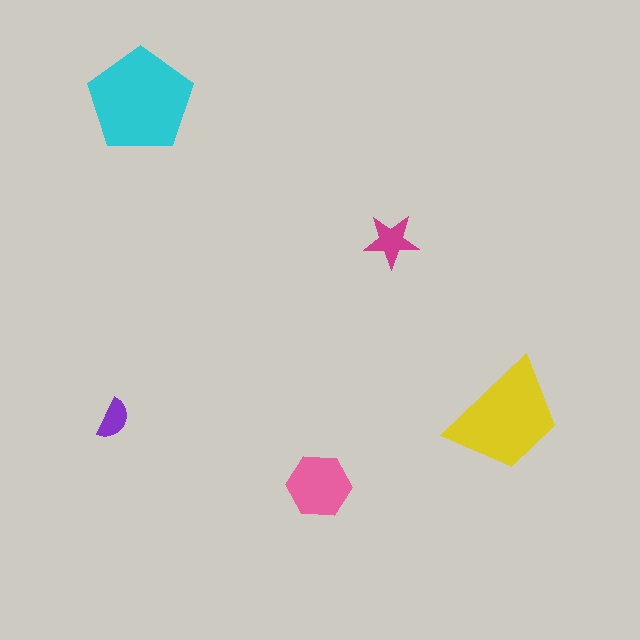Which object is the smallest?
The purple semicircle.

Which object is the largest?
The cyan pentagon.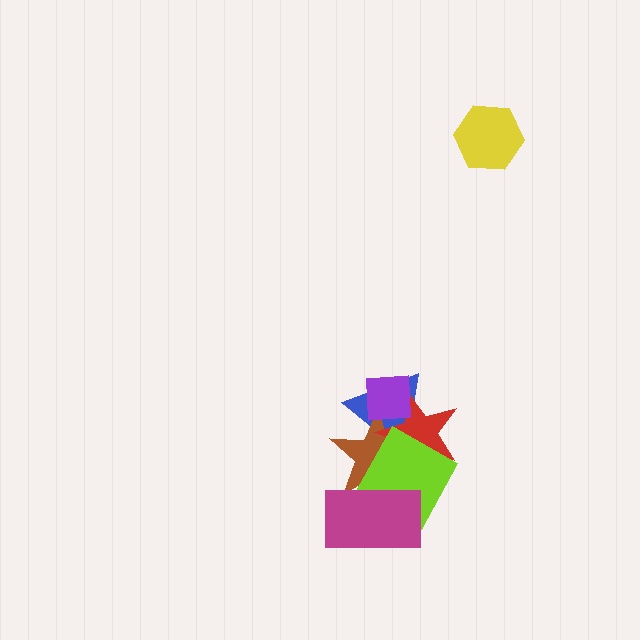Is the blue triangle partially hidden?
Yes, it is partially covered by another shape.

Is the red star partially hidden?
Yes, it is partially covered by another shape.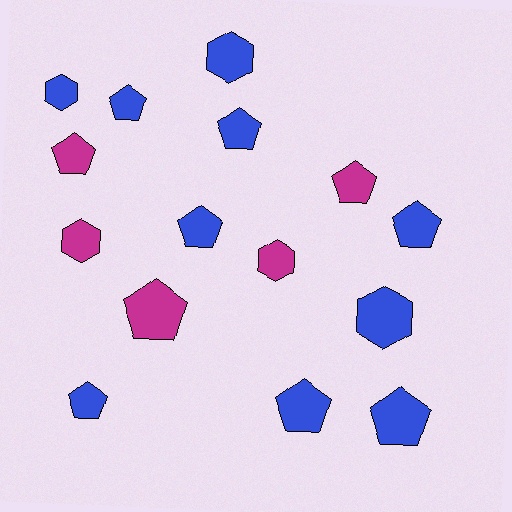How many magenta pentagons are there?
There are 3 magenta pentagons.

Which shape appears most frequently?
Pentagon, with 10 objects.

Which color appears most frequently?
Blue, with 10 objects.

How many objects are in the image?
There are 15 objects.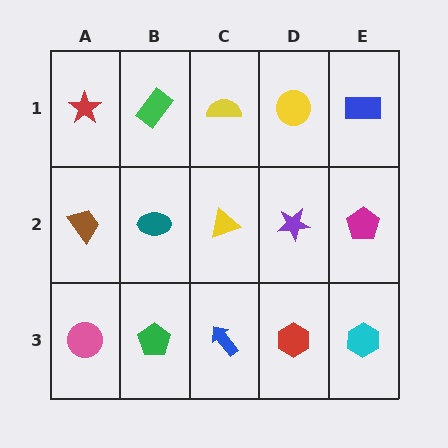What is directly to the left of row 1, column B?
A red star.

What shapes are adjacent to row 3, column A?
A brown trapezoid (row 2, column A), a green pentagon (row 3, column B).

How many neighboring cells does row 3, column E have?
2.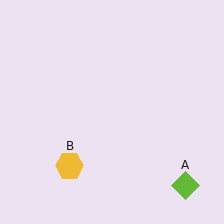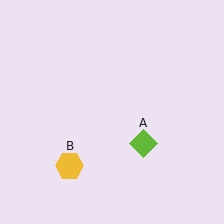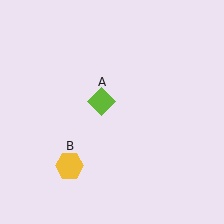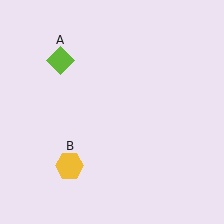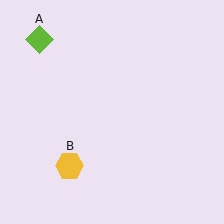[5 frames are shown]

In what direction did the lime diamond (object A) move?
The lime diamond (object A) moved up and to the left.